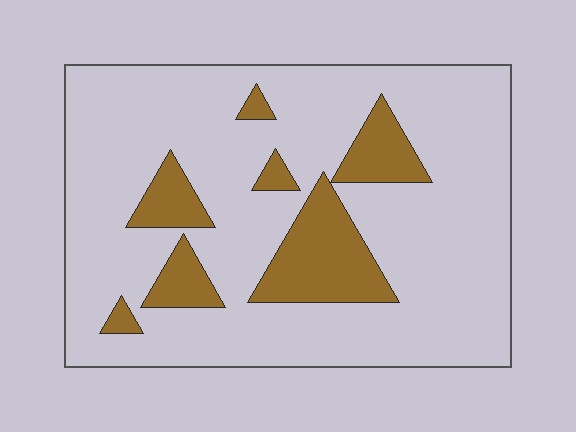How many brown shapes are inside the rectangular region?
7.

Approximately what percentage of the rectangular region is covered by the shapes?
Approximately 20%.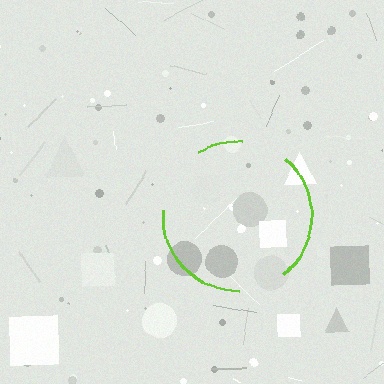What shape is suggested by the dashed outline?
The dashed outline suggests a circle.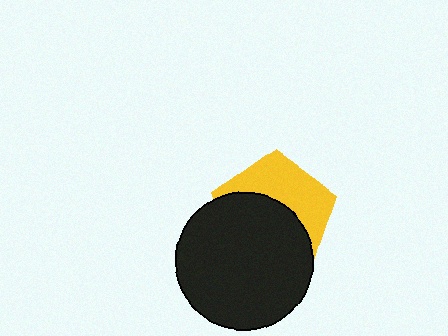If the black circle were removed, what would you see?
You would see the complete yellow pentagon.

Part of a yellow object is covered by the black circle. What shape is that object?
It is a pentagon.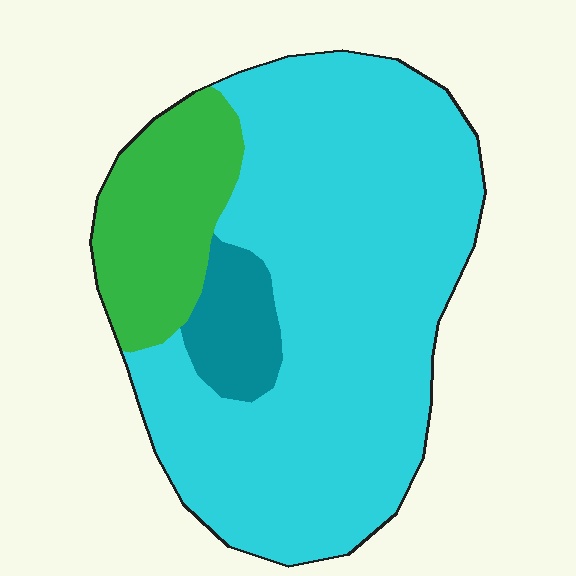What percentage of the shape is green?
Green takes up about one sixth (1/6) of the shape.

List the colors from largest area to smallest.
From largest to smallest: cyan, green, teal.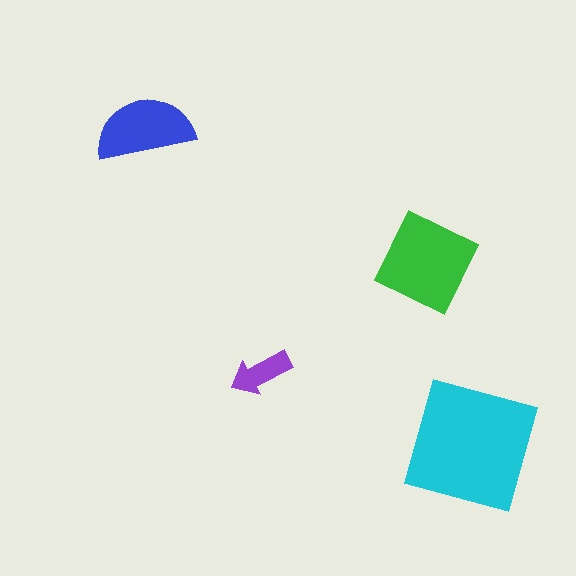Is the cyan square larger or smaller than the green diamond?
Larger.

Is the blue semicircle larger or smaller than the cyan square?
Smaller.